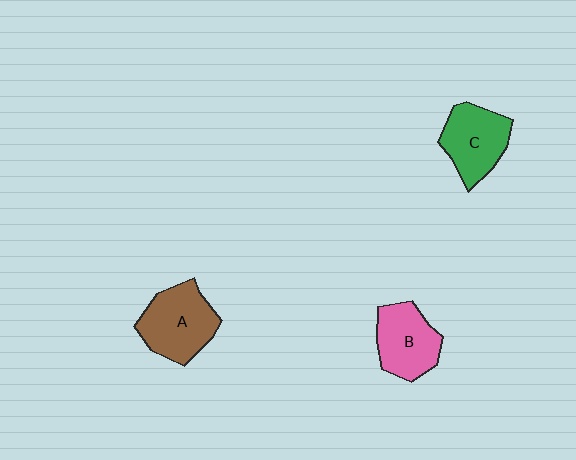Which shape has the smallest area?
Shape B (pink).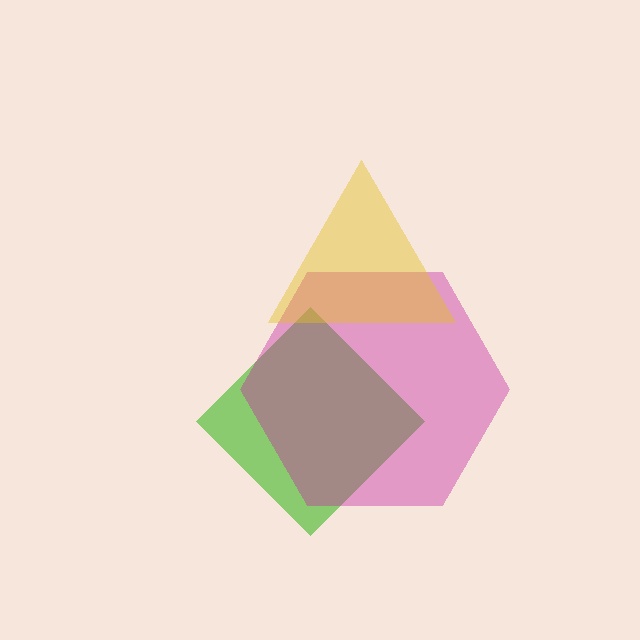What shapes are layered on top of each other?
The layered shapes are: a lime diamond, a magenta hexagon, a yellow triangle.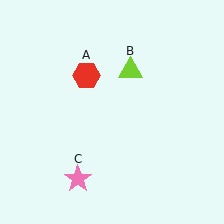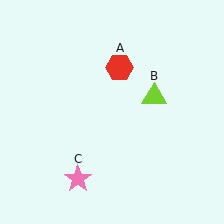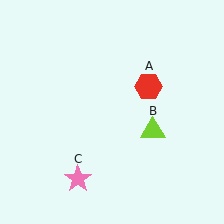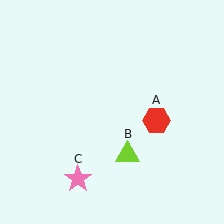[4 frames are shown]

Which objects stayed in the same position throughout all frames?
Pink star (object C) remained stationary.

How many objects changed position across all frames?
2 objects changed position: red hexagon (object A), lime triangle (object B).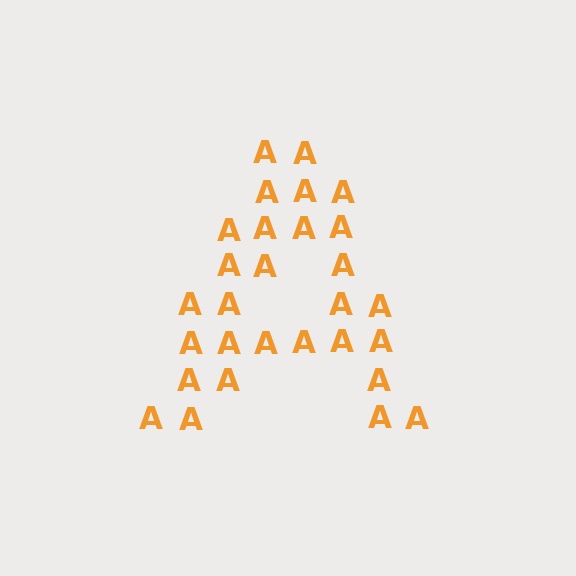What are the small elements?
The small elements are letter A's.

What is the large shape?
The large shape is the letter A.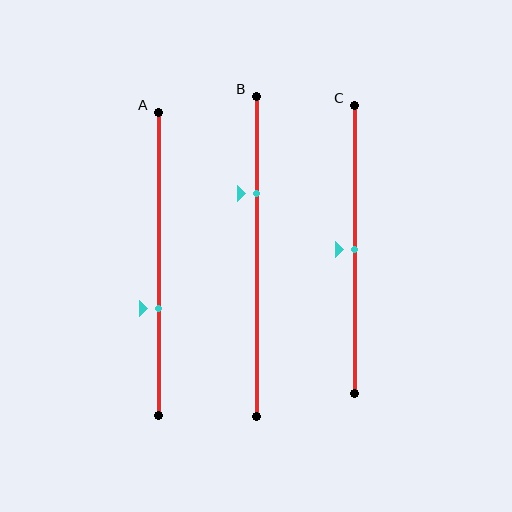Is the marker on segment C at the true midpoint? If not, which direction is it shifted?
Yes, the marker on segment C is at the true midpoint.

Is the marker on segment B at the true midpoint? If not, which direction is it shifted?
No, the marker on segment B is shifted upward by about 19% of the segment length.